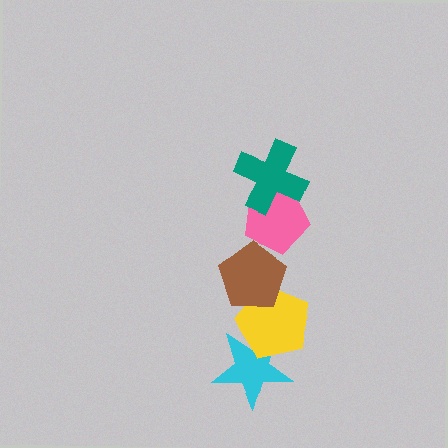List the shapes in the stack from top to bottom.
From top to bottom: the teal cross, the pink pentagon, the brown pentagon, the yellow pentagon, the cyan star.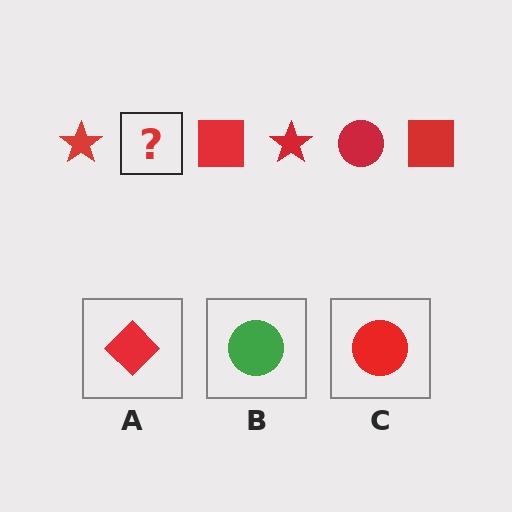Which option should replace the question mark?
Option C.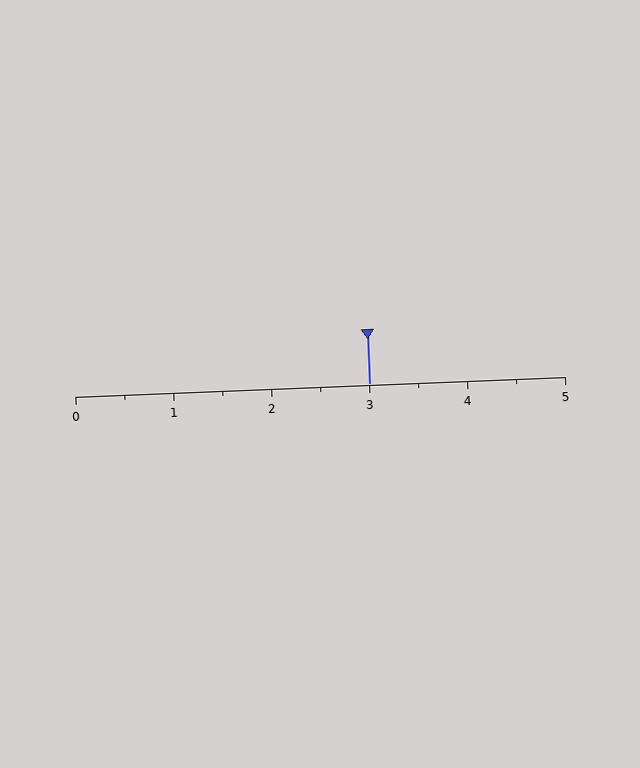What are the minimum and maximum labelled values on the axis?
The axis runs from 0 to 5.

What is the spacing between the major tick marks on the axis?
The major ticks are spaced 1 apart.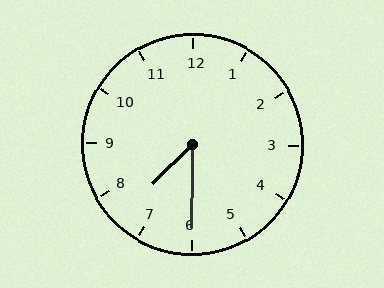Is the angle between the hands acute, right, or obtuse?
It is acute.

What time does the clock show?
7:30.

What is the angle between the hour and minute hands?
Approximately 45 degrees.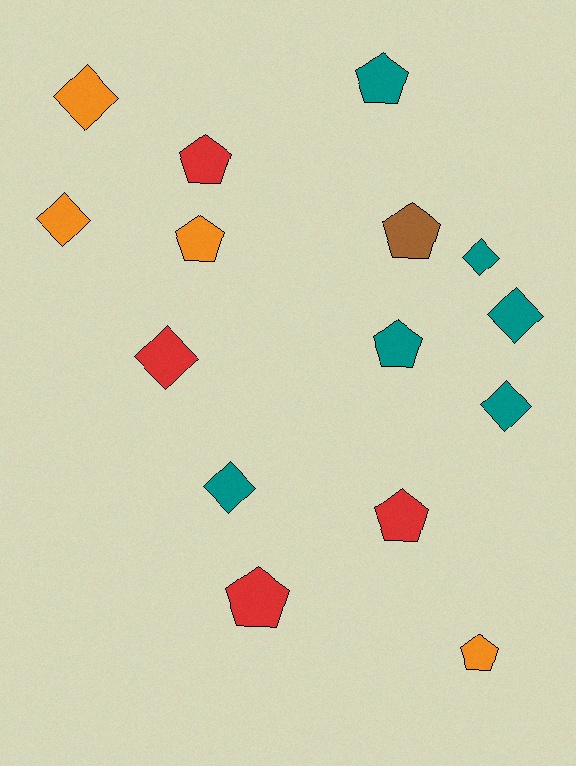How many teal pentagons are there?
There are 2 teal pentagons.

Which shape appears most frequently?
Pentagon, with 8 objects.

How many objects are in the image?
There are 15 objects.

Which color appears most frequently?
Teal, with 6 objects.